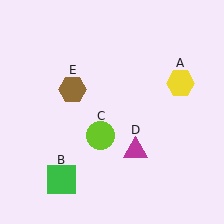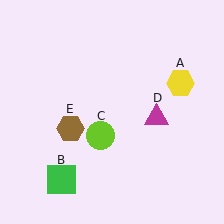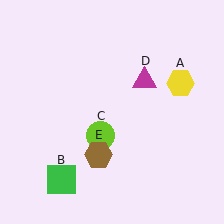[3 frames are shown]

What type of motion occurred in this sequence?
The magenta triangle (object D), brown hexagon (object E) rotated counterclockwise around the center of the scene.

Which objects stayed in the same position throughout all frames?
Yellow hexagon (object A) and green square (object B) and lime circle (object C) remained stationary.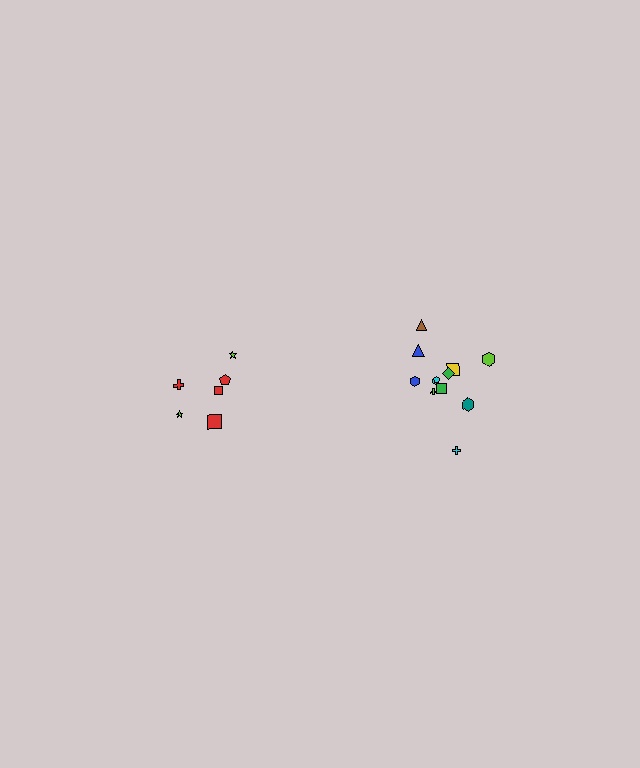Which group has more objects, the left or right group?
The right group.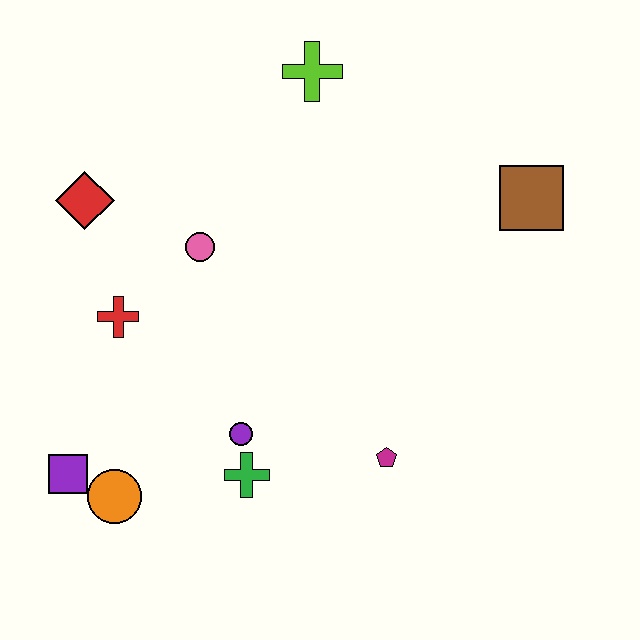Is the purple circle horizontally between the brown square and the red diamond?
Yes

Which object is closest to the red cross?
The pink circle is closest to the red cross.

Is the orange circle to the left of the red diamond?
No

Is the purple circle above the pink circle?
No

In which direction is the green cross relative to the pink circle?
The green cross is below the pink circle.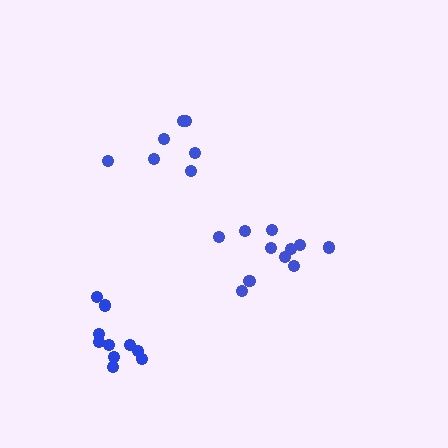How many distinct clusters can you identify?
There are 3 distinct clusters.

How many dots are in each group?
Group 1: 7 dots, Group 2: 11 dots, Group 3: 10 dots (28 total).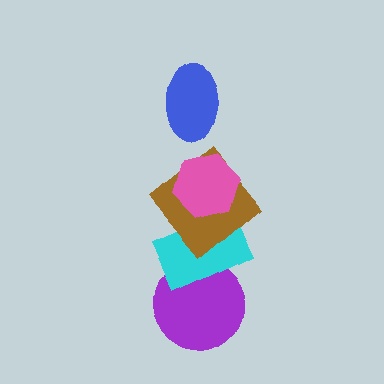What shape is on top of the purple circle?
The cyan rectangle is on top of the purple circle.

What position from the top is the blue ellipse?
The blue ellipse is 1st from the top.